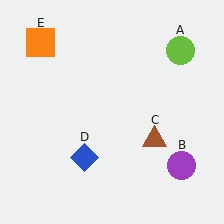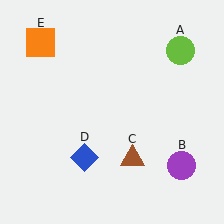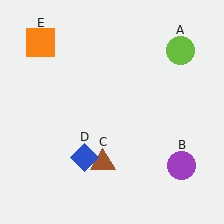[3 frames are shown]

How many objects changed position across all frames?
1 object changed position: brown triangle (object C).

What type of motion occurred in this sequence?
The brown triangle (object C) rotated clockwise around the center of the scene.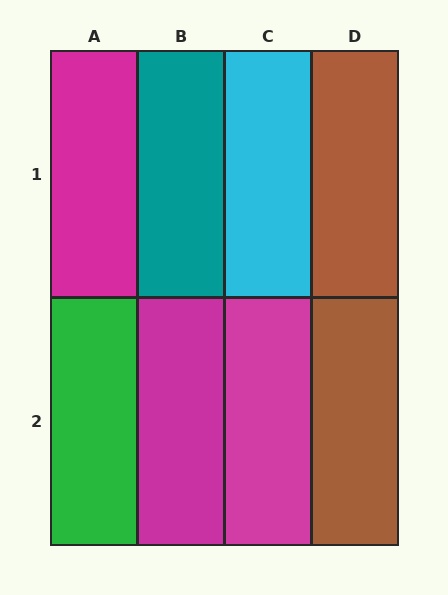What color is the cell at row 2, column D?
Brown.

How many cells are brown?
2 cells are brown.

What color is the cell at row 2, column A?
Green.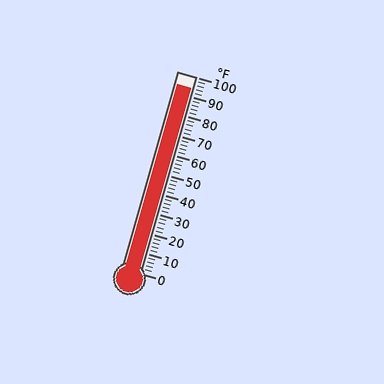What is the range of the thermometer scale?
The thermometer scale ranges from 0°F to 100°F.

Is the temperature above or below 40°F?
The temperature is above 40°F.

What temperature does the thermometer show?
The thermometer shows approximately 94°F.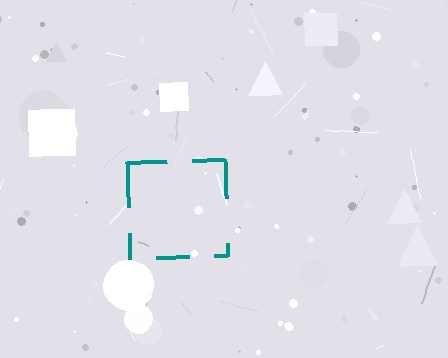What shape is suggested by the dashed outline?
The dashed outline suggests a square.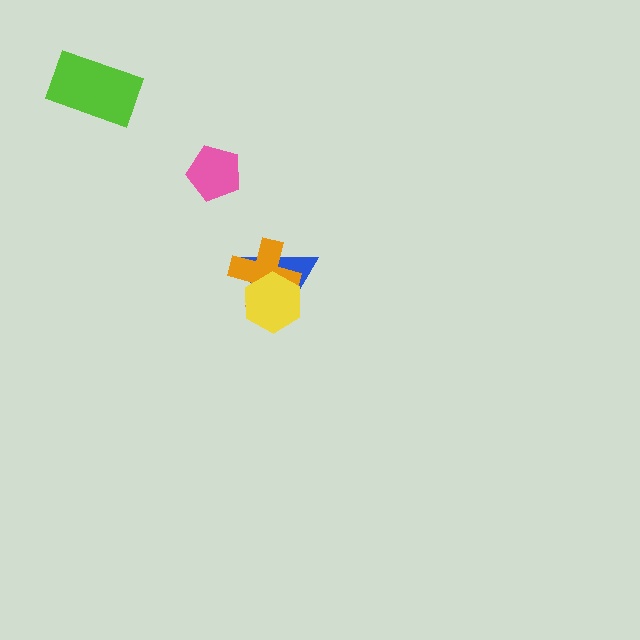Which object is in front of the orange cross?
The yellow hexagon is in front of the orange cross.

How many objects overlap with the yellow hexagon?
2 objects overlap with the yellow hexagon.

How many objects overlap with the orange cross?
2 objects overlap with the orange cross.